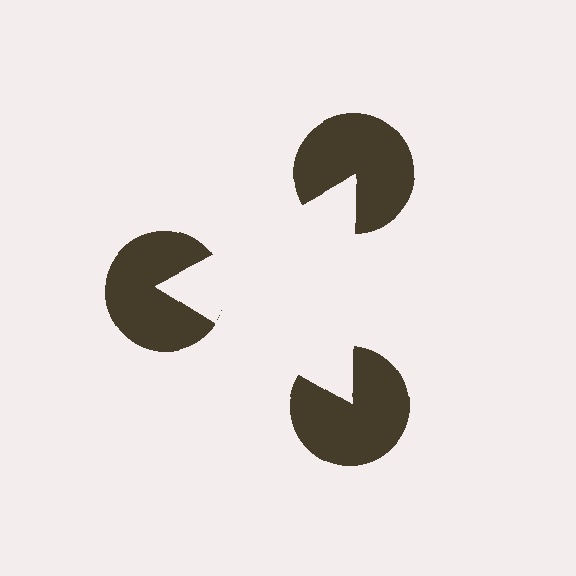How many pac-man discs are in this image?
There are 3 — one at each vertex of the illusory triangle.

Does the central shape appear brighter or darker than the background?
It typically appears slightly brighter than the background, even though no actual brightness change is drawn.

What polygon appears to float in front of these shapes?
An illusory triangle — its edges are inferred from the aligned wedge cuts in the pac-man discs, not physically drawn.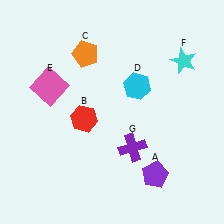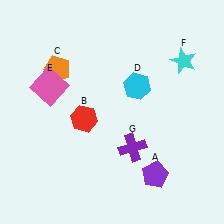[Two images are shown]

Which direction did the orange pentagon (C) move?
The orange pentagon (C) moved left.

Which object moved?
The orange pentagon (C) moved left.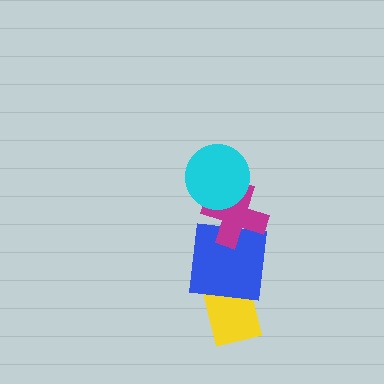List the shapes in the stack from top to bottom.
From top to bottom: the cyan circle, the magenta cross, the blue square, the yellow rectangle.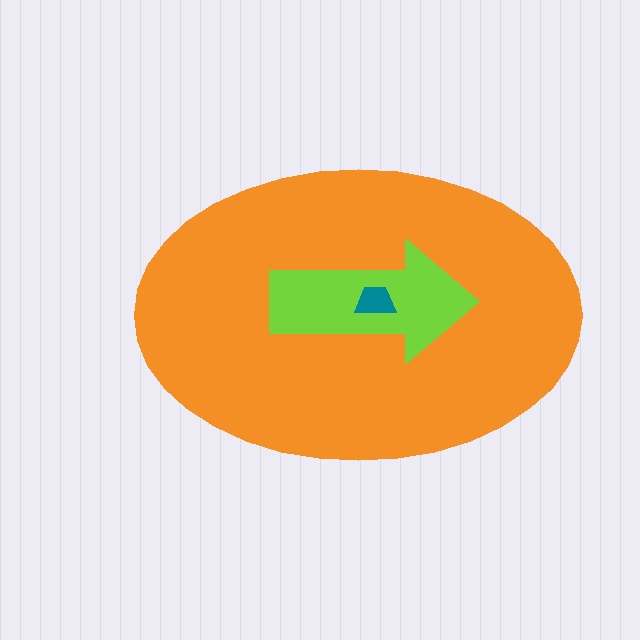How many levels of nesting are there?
3.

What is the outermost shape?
The orange ellipse.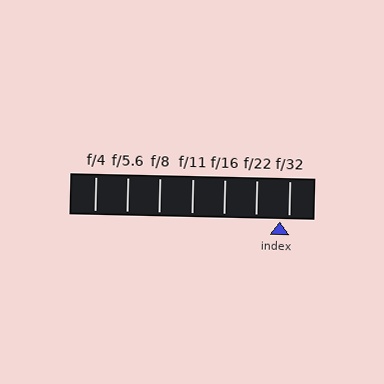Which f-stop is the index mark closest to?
The index mark is closest to f/32.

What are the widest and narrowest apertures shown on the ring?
The widest aperture shown is f/4 and the narrowest is f/32.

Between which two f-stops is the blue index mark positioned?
The index mark is between f/22 and f/32.